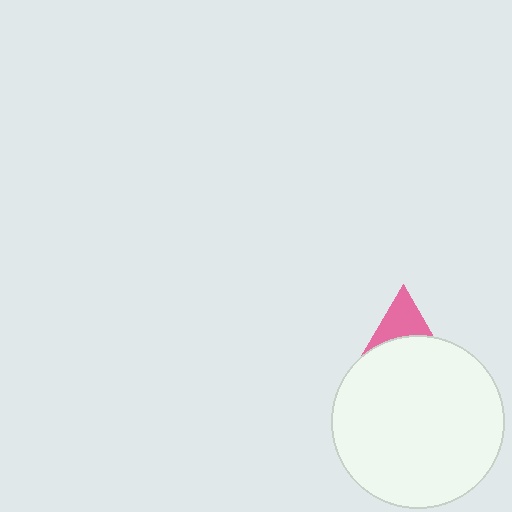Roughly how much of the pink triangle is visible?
About half of it is visible (roughly 46%).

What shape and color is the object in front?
The object in front is a white circle.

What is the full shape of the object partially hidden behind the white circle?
The partially hidden object is a pink triangle.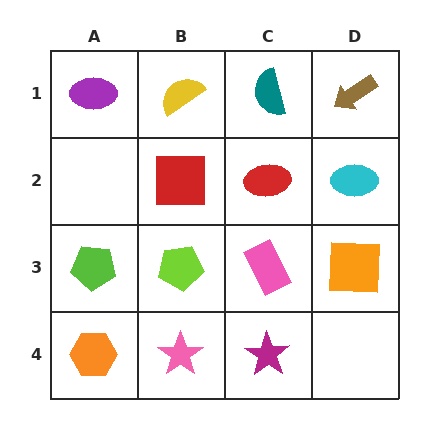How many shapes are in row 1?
4 shapes.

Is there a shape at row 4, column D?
No, that cell is empty.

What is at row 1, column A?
A purple ellipse.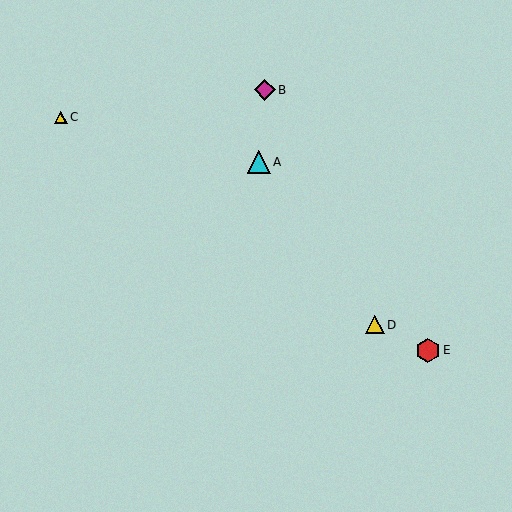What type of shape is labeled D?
Shape D is a yellow triangle.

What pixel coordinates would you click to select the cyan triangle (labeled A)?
Click at (259, 162) to select the cyan triangle A.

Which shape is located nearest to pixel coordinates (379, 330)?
The yellow triangle (labeled D) at (375, 325) is nearest to that location.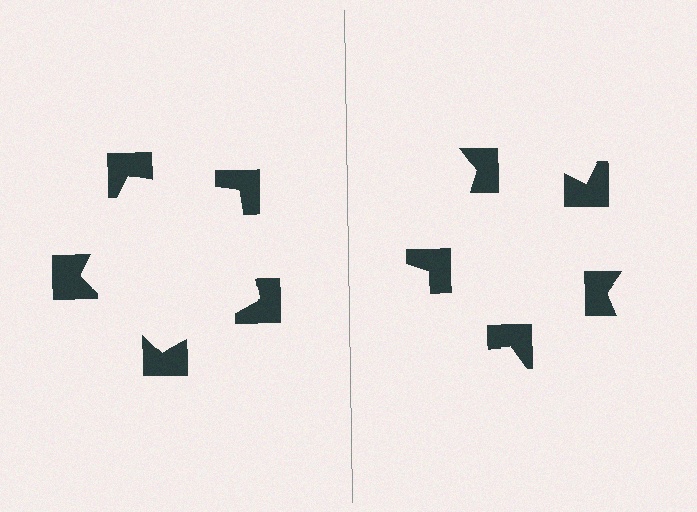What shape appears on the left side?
An illusory pentagon.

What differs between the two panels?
The notched squares are positioned identically on both sides; only the wedge orientations differ. On the left they align to a pentagon; on the right they are misaligned.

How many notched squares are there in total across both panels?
10 — 5 on each side.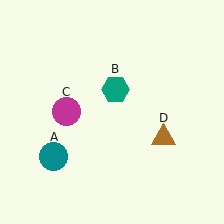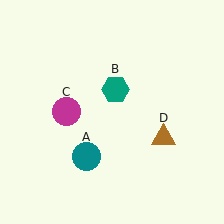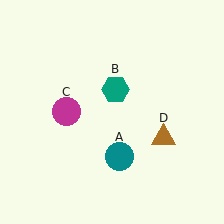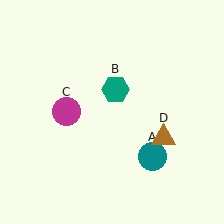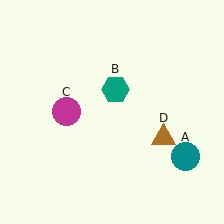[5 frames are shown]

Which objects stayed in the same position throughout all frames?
Teal hexagon (object B) and magenta circle (object C) and brown triangle (object D) remained stationary.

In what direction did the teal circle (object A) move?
The teal circle (object A) moved right.